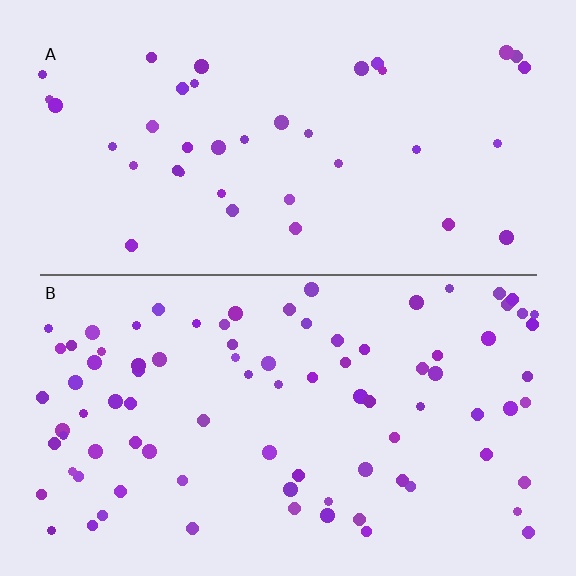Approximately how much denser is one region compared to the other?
Approximately 2.2× — region B over region A.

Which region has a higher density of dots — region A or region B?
B (the bottom).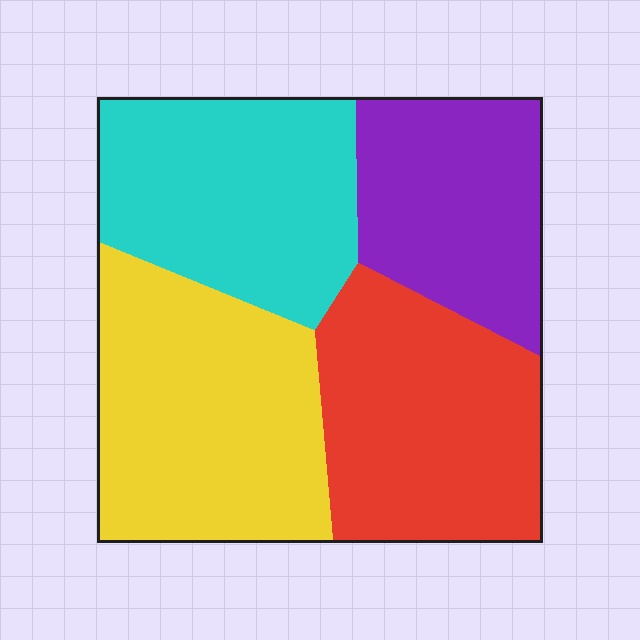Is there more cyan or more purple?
Cyan.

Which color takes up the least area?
Purple, at roughly 20%.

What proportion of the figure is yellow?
Yellow covers roughly 30% of the figure.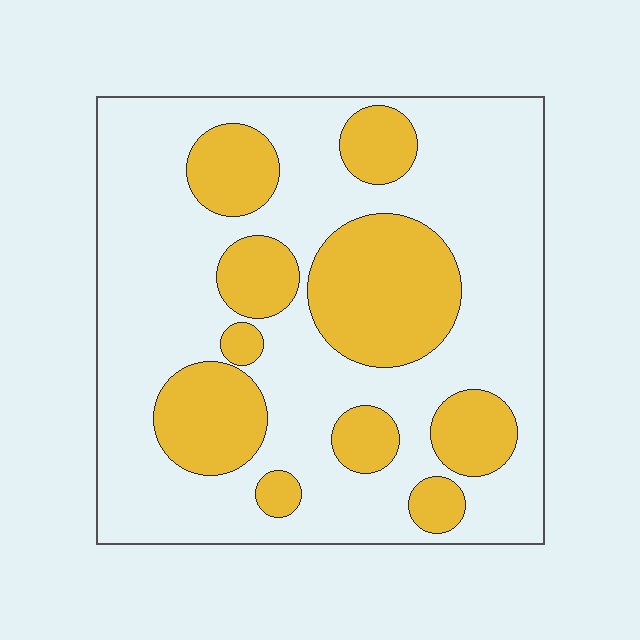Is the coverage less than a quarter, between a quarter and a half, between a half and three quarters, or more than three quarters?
Between a quarter and a half.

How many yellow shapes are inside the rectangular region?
10.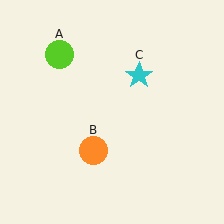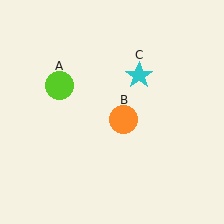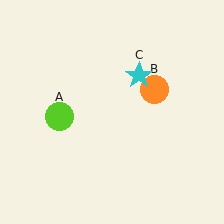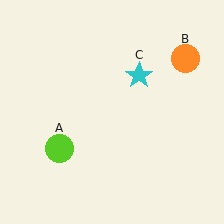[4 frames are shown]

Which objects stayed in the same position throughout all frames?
Cyan star (object C) remained stationary.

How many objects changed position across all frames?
2 objects changed position: lime circle (object A), orange circle (object B).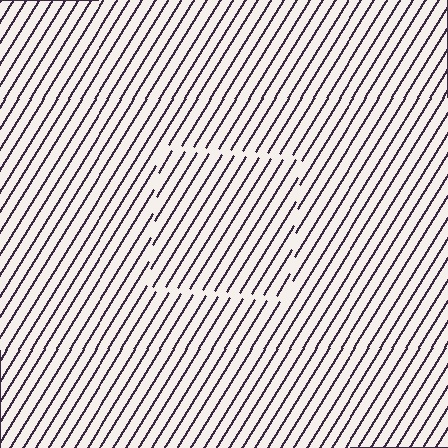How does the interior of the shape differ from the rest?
The interior of the shape contains the same grating, shifted by half a period — the contour is defined by the phase discontinuity where line-ends from the inner and outer gratings abut.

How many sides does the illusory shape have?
4 sides — the line-ends trace a square.